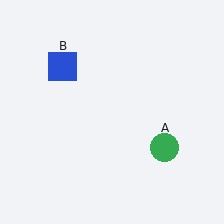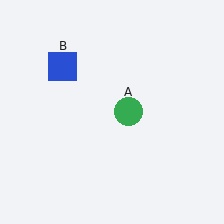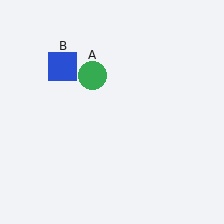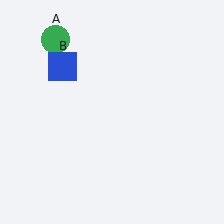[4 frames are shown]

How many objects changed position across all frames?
1 object changed position: green circle (object A).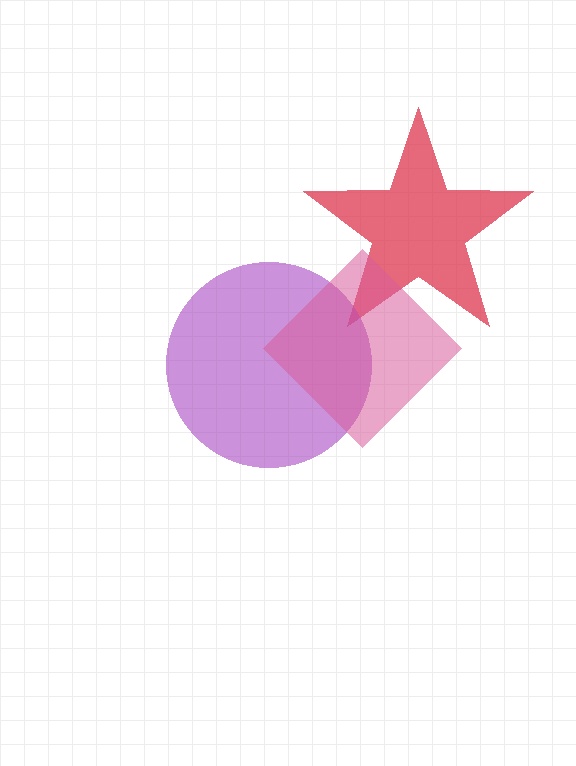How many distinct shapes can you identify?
There are 3 distinct shapes: a red star, a purple circle, a pink diamond.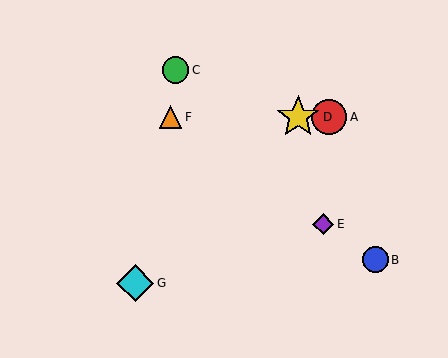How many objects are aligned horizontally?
3 objects (A, D, F) are aligned horizontally.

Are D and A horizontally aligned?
Yes, both are at y≈117.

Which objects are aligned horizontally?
Objects A, D, F are aligned horizontally.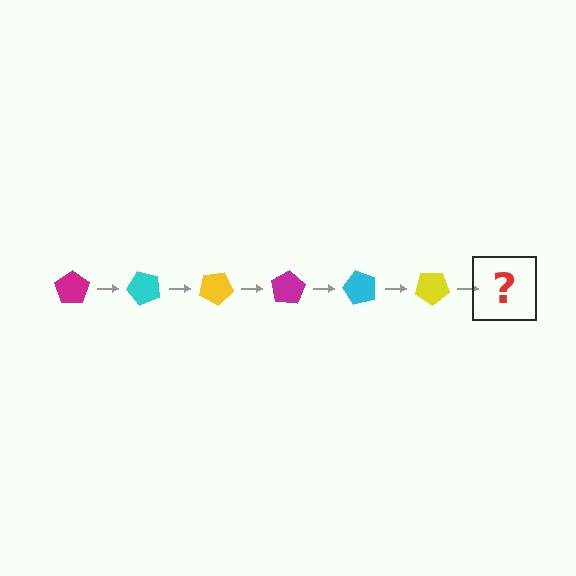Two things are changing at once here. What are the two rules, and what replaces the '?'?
The two rules are that it rotates 50 degrees each step and the color cycles through magenta, cyan, and yellow. The '?' should be a magenta pentagon, rotated 300 degrees from the start.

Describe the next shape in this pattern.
It should be a magenta pentagon, rotated 300 degrees from the start.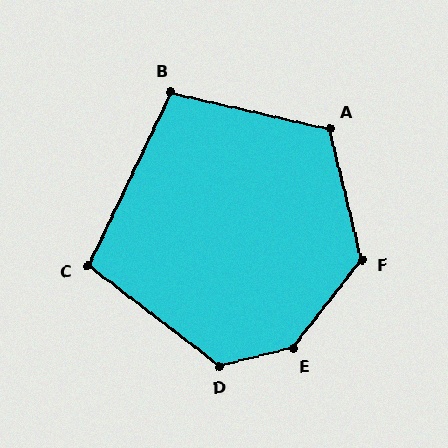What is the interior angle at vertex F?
Approximately 129 degrees (obtuse).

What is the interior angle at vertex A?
Approximately 117 degrees (obtuse).